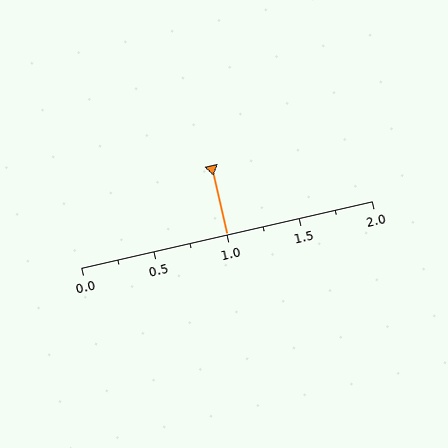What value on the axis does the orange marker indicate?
The marker indicates approximately 1.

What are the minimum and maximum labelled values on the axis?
The axis runs from 0.0 to 2.0.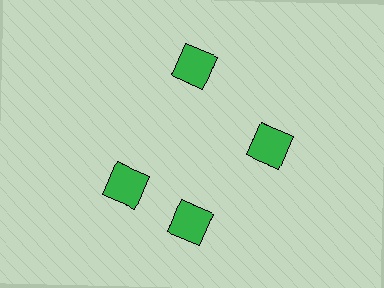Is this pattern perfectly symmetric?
No. The 4 green squares are arranged in a ring, but one element near the 9 o'clock position is rotated out of alignment along the ring, breaking the 4-fold rotational symmetry.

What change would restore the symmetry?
The symmetry would be restored by rotating it back into even spacing with its neighbors so that all 4 squares sit at equal angles and equal distance from the center.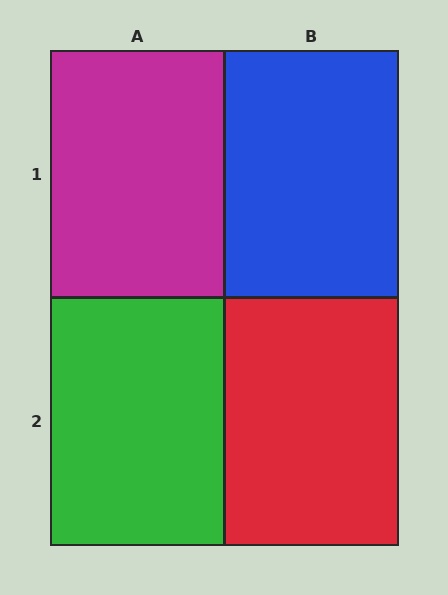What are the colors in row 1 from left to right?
Magenta, blue.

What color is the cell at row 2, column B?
Red.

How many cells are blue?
1 cell is blue.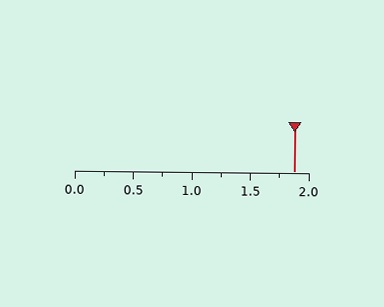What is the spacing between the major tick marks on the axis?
The major ticks are spaced 0.5 apart.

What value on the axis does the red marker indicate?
The marker indicates approximately 1.88.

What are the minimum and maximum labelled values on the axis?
The axis runs from 0.0 to 2.0.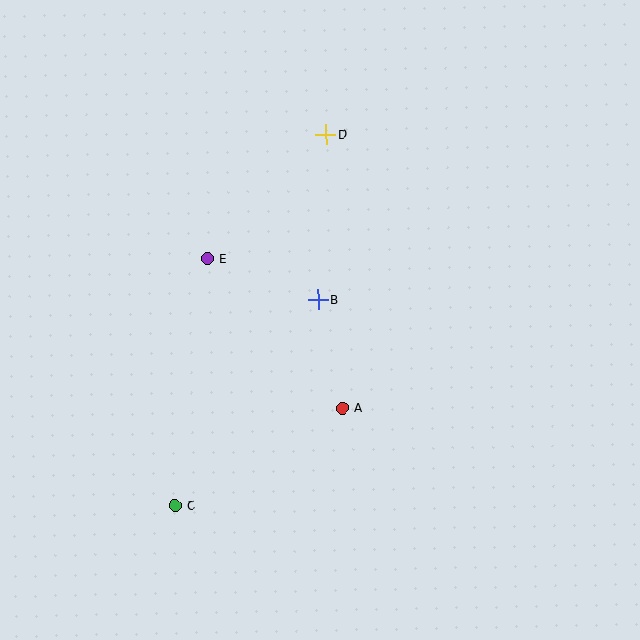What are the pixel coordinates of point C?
Point C is at (175, 506).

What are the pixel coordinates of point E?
Point E is at (207, 259).